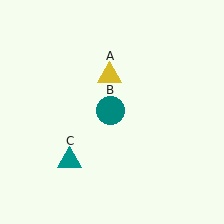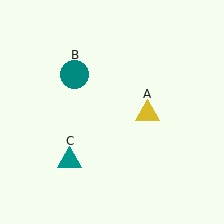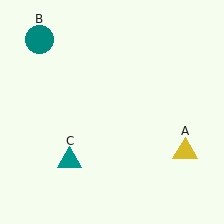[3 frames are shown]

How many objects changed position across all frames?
2 objects changed position: yellow triangle (object A), teal circle (object B).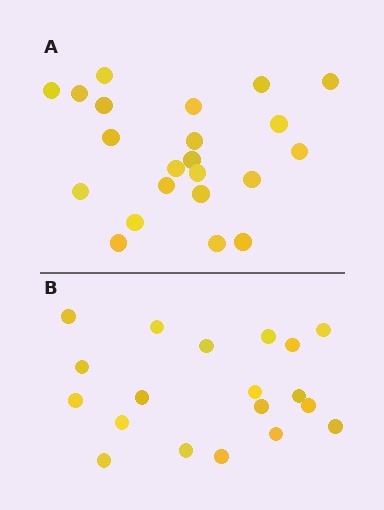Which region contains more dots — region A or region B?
Region A (the top region) has more dots.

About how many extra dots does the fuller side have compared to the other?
Region A has just a few more — roughly 2 or 3 more dots than region B.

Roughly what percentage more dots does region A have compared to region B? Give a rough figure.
About 15% more.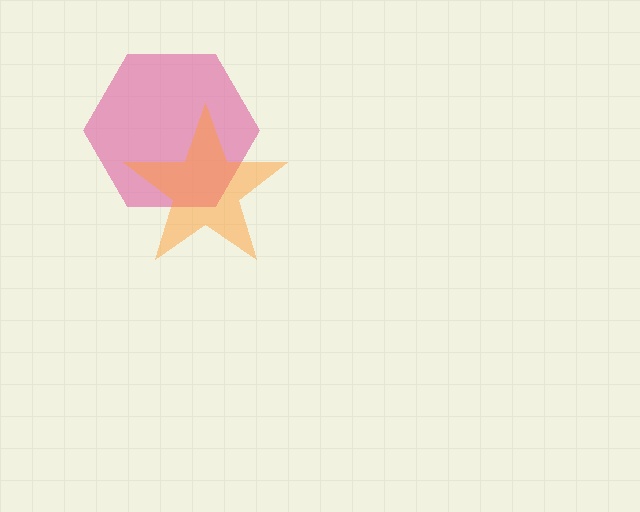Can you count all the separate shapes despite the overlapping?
Yes, there are 2 separate shapes.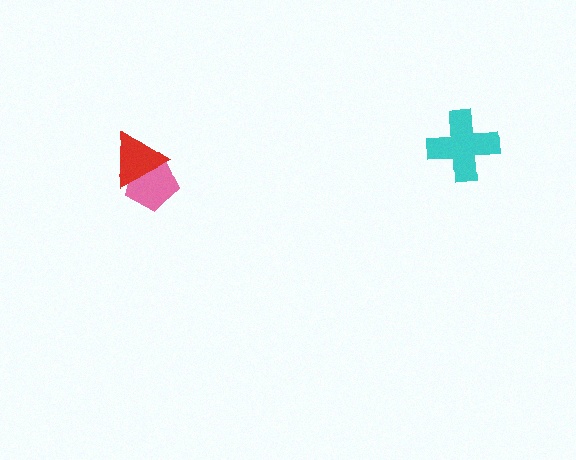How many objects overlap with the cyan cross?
0 objects overlap with the cyan cross.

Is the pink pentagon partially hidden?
Yes, it is partially covered by another shape.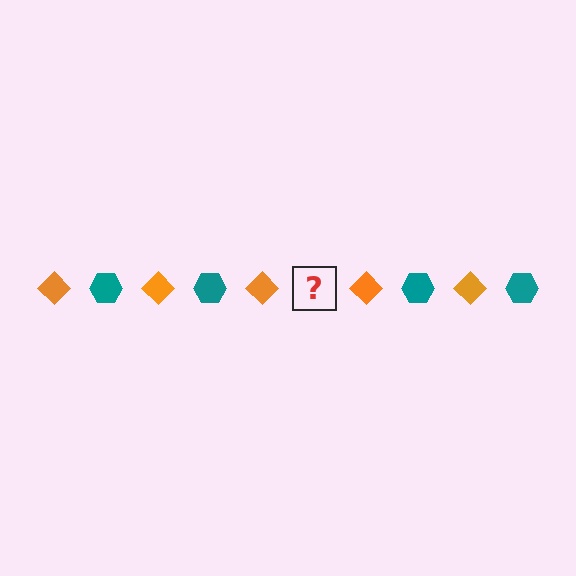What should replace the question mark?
The question mark should be replaced with a teal hexagon.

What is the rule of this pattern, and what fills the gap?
The rule is that the pattern alternates between orange diamond and teal hexagon. The gap should be filled with a teal hexagon.